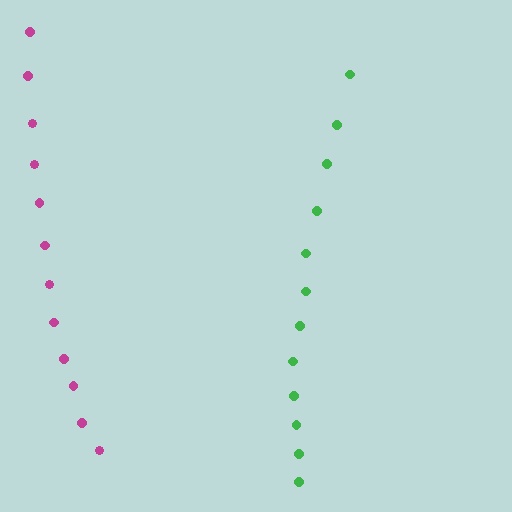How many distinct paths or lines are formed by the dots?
There are 2 distinct paths.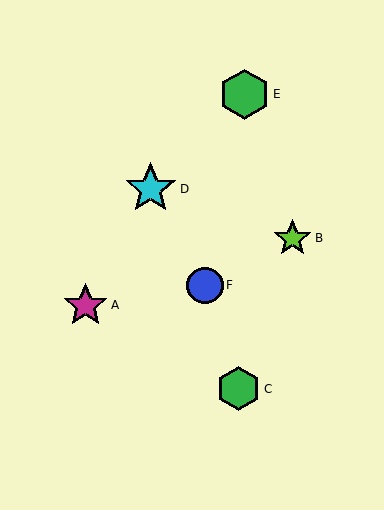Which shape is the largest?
The cyan star (labeled D) is the largest.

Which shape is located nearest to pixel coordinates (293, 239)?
The lime star (labeled B) at (293, 238) is nearest to that location.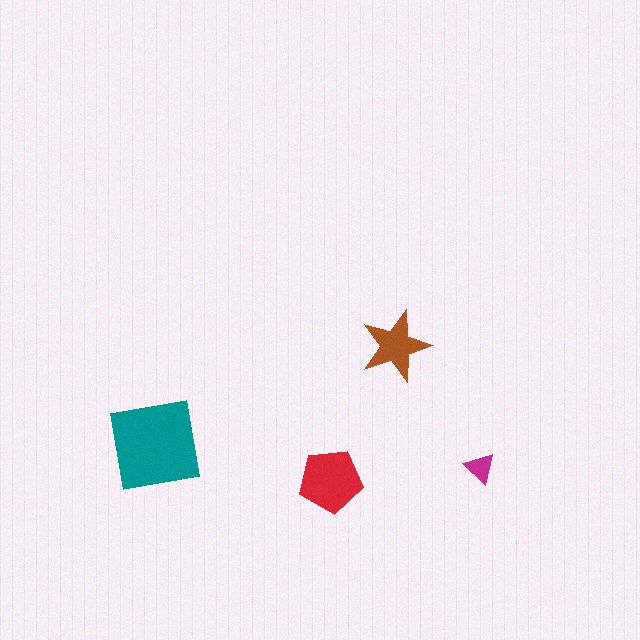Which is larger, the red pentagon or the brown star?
The red pentagon.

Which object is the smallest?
The magenta triangle.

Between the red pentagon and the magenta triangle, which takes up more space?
The red pentagon.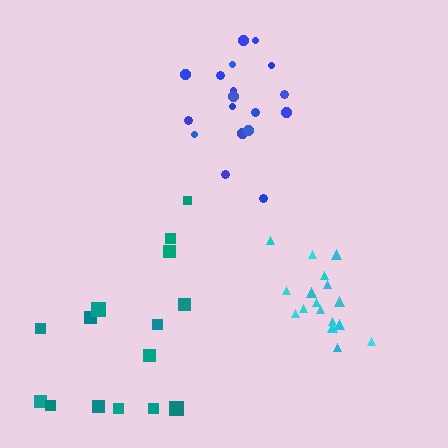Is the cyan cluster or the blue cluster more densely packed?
Cyan.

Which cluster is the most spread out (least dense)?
Teal.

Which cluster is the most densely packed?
Cyan.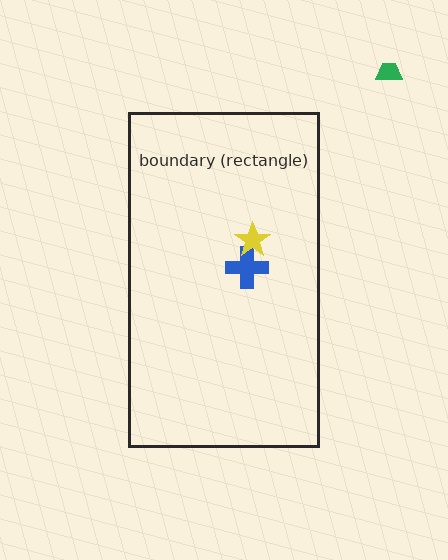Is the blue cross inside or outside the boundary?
Inside.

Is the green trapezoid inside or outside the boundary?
Outside.